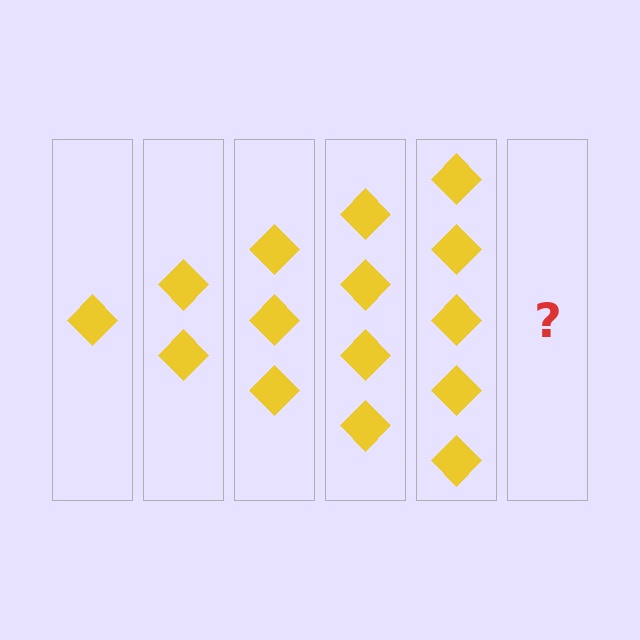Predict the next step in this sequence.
The next step is 6 diamonds.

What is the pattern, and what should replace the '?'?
The pattern is that each step adds one more diamond. The '?' should be 6 diamonds.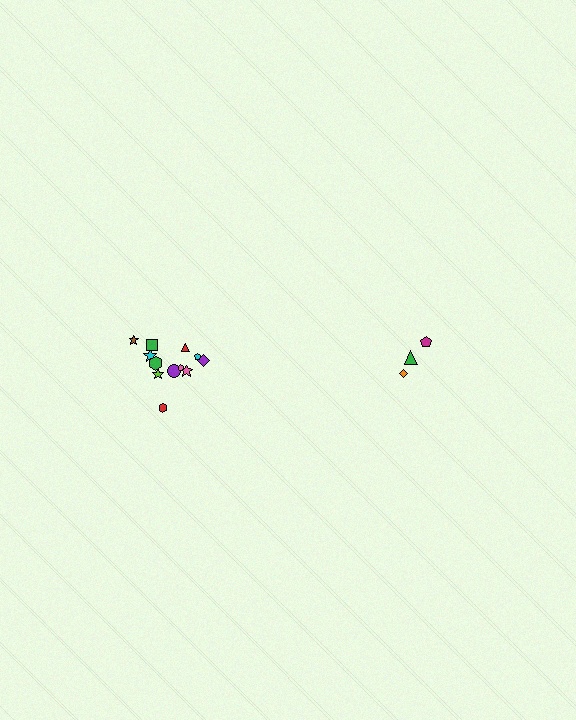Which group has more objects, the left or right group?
The left group.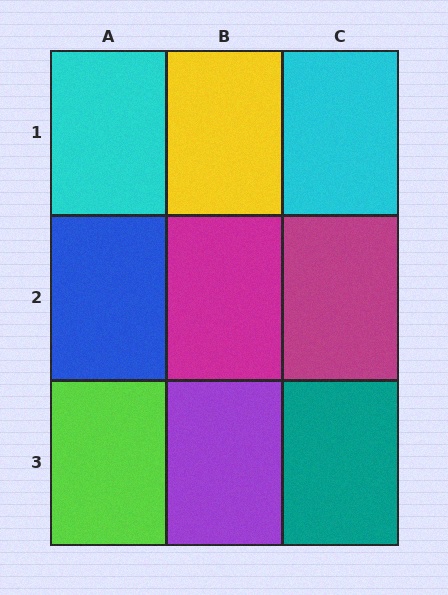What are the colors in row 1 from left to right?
Cyan, yellow, cyan.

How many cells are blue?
1 cell is blue.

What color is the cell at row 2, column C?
Magenta.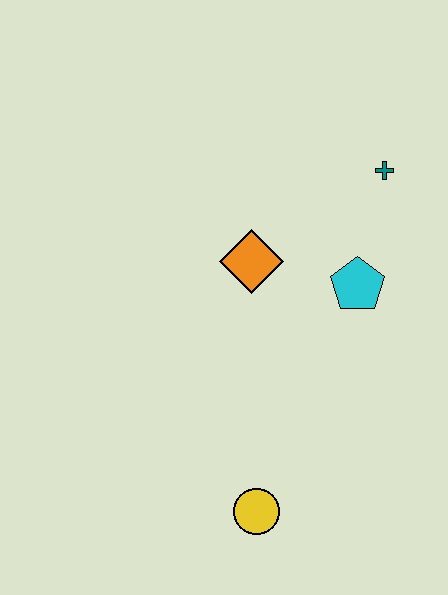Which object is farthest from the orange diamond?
The yellow circle is farthest from the orange diamond.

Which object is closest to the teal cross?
The cyan pentagon is closest to the teal cross.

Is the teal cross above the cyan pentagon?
Yes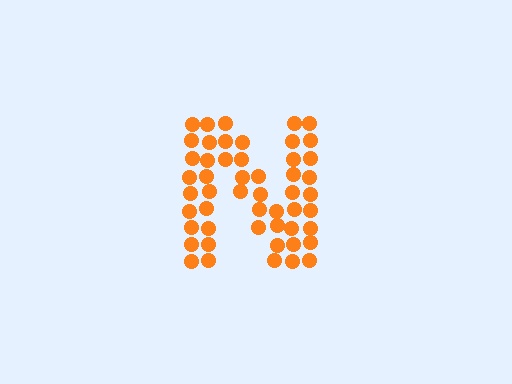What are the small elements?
The small elements are circles.